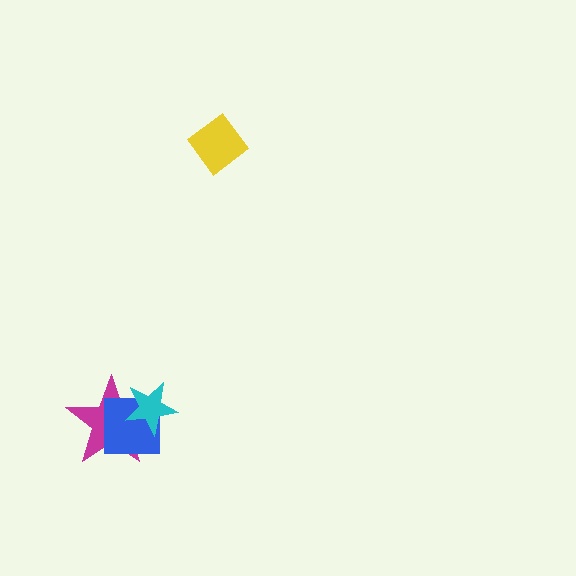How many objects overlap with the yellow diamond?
0 objects overlap with the yellow diamond.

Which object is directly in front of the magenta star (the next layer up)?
The blue square is directly in front of the magenta star.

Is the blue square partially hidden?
Yes, it is partially covered by another shape.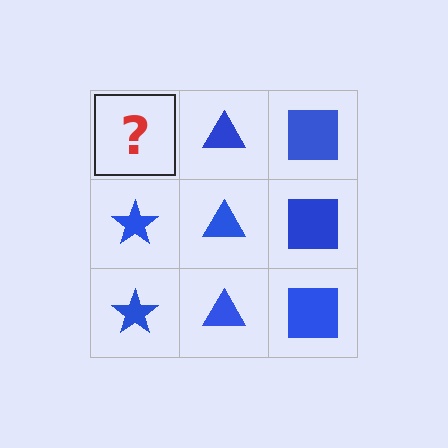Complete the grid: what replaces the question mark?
The question mark should be replaced with a blue star.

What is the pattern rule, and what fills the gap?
The rule is that each column has a consistent shape. The gap should be filled with a blue star.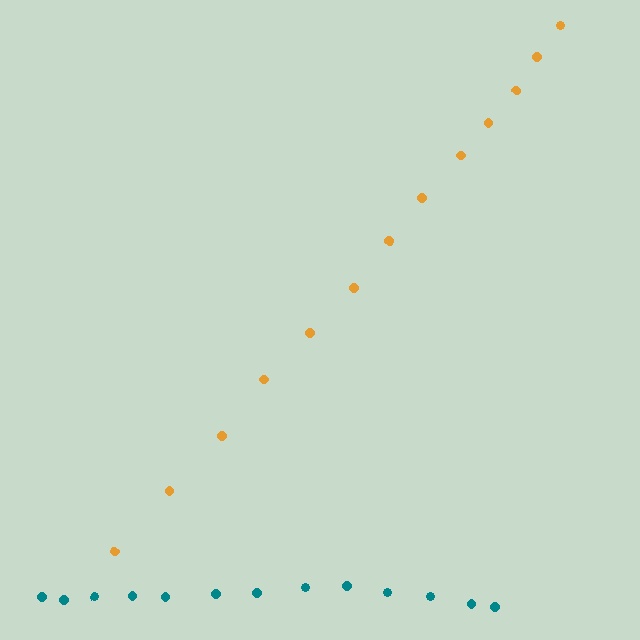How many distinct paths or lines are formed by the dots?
There are 2 distinct paths.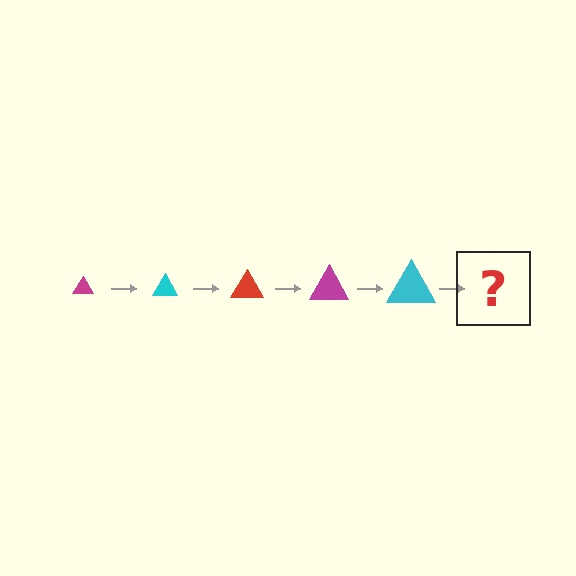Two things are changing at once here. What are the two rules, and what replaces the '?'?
The two rules are that the triangle grows larger each step and the color cycles through magenta, cyan, and red. The '?' should be a red triangle, larger than the previous one.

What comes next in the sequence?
The next element should be a red triangle, larger than the previous one.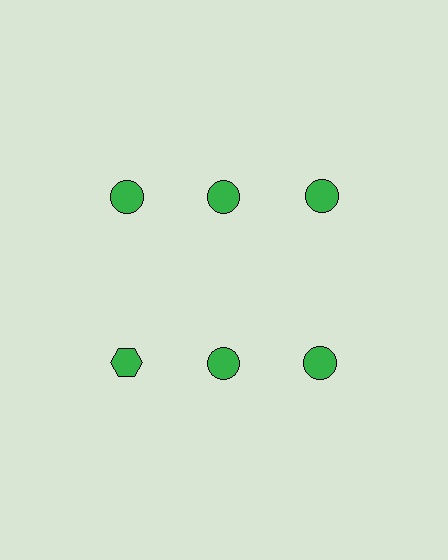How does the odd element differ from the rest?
It has a different shape: hexagon instead of circle.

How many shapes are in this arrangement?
There are 6 shapes arranged in a grid pattern.